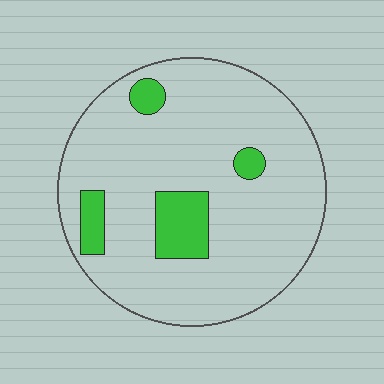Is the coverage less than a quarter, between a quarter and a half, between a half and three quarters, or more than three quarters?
Less than a quarter.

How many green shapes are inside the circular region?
4.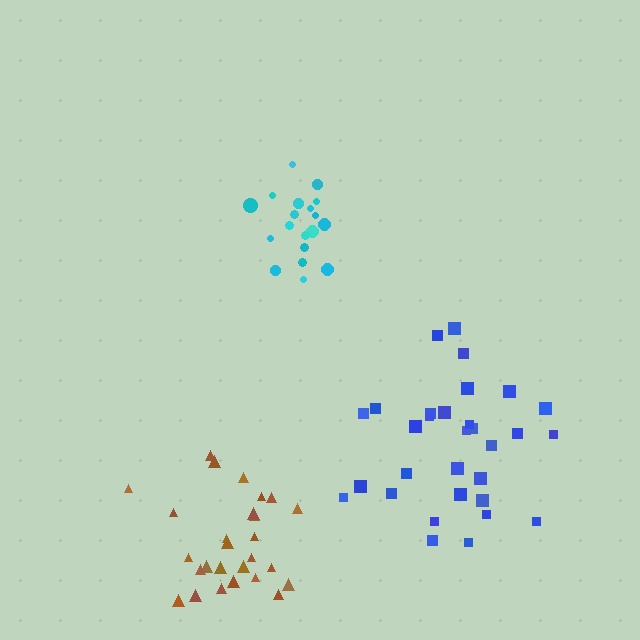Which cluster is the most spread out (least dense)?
Blue.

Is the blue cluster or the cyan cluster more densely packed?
Cyan.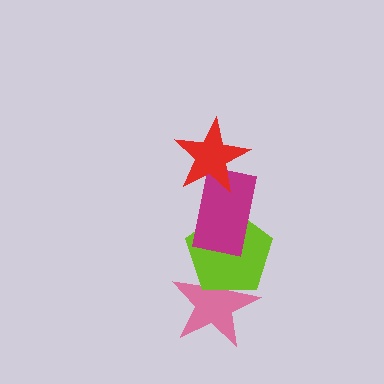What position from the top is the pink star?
The pink star is 4th from the top.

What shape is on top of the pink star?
The lime pentagon is on top of the pink star.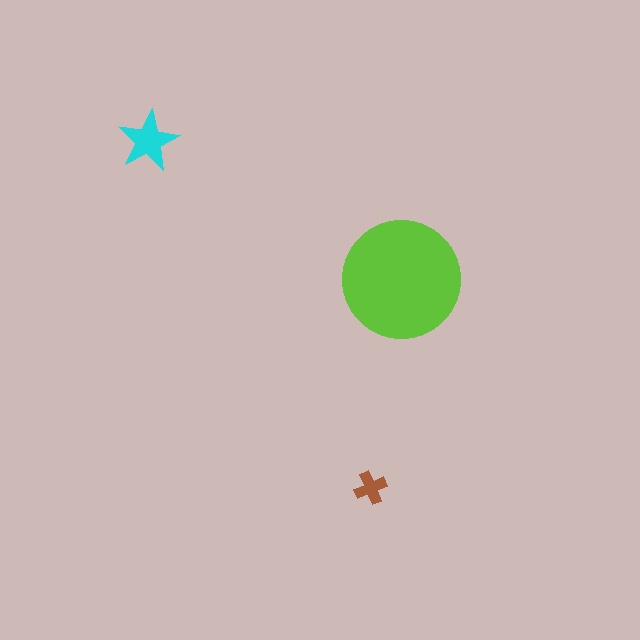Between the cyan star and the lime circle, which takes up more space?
The lime circle.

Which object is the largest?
The lime circle.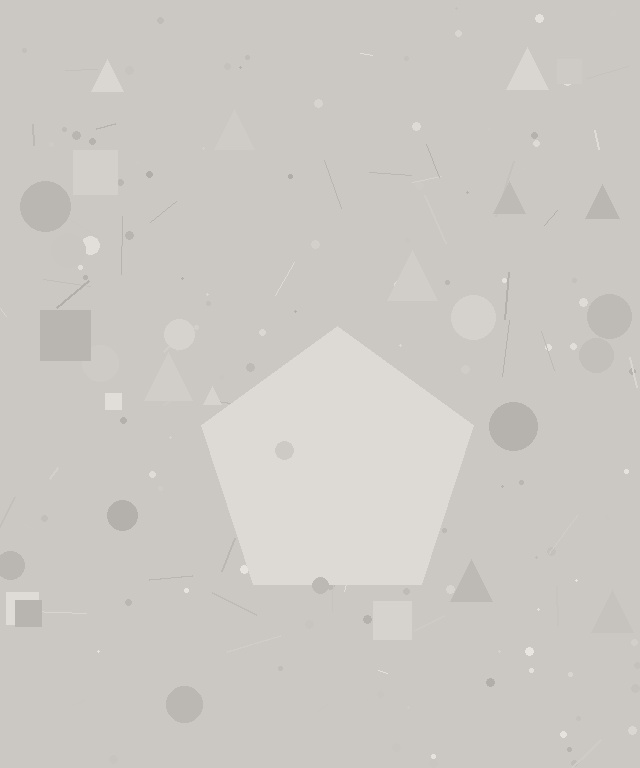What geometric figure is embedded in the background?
A pentagon is embedded in the background.